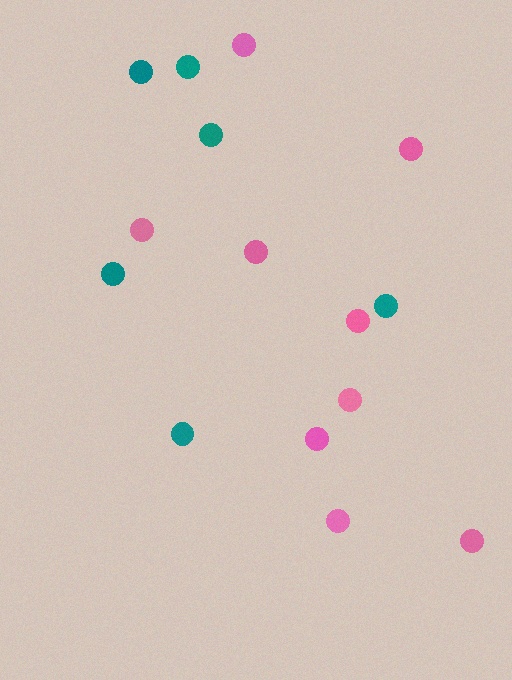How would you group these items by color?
There are 2 groups: one group of teal circles (6) and one group of pink circles (9).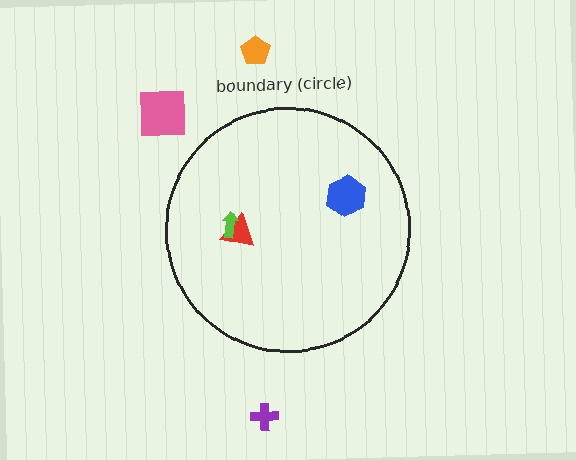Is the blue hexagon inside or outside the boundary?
Inside.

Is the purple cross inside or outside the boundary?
Outside.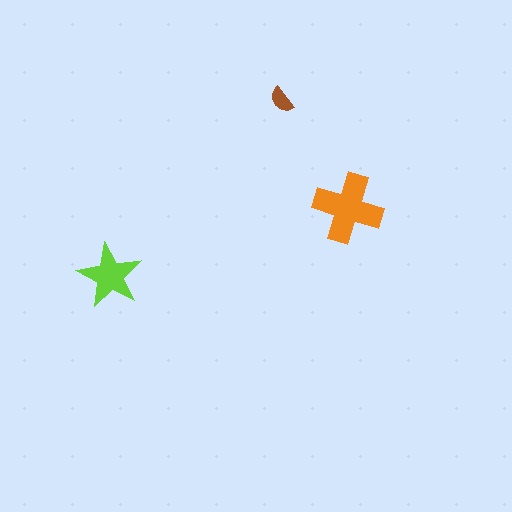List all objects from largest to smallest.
The orange cross, the lime star, the brown semicircle.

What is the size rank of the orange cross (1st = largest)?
1st.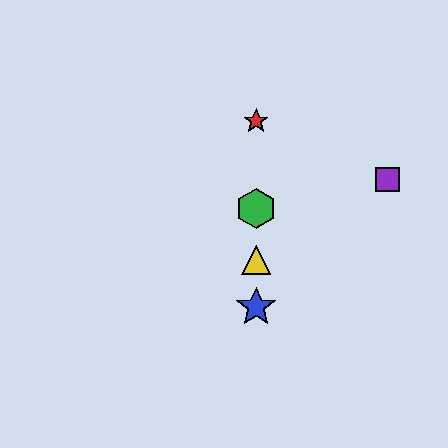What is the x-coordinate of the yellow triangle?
The yellow triangle is at x≈256.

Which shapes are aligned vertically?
The red star, the blue star, the green hexagon, the yellow triangle are aligned vertically.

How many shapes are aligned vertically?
4 shapes (the red star, the blue star, the green hexagon, the yellow triangle) are aligned vertically.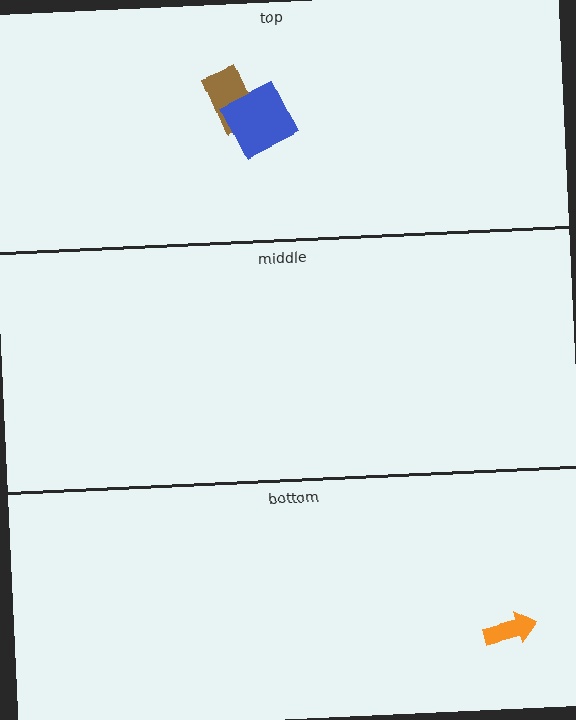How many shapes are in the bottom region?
1.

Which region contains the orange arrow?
The bottom region.